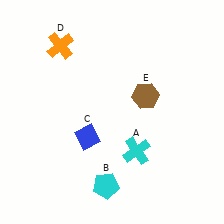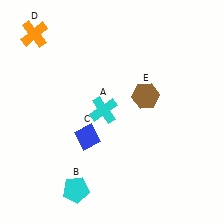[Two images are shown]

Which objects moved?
The objects that moved are: the cyan cross (A), the cyan pentagon (B), the orange cross (D).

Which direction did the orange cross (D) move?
The orange cross (D) moved left.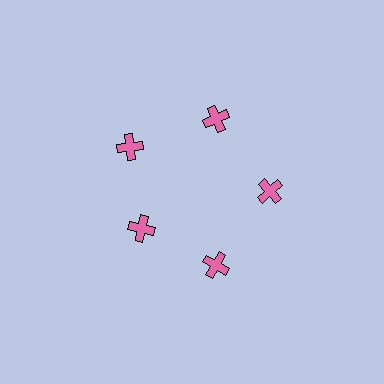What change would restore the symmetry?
The symmetry would be restored by moving it outward, back onto the ring so that all 5 crosses sit at equal angles and equal distance from the center.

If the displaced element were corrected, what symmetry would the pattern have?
It would have 5-fold rotational symmetry — the pattern would map onto itself every 72 degrees.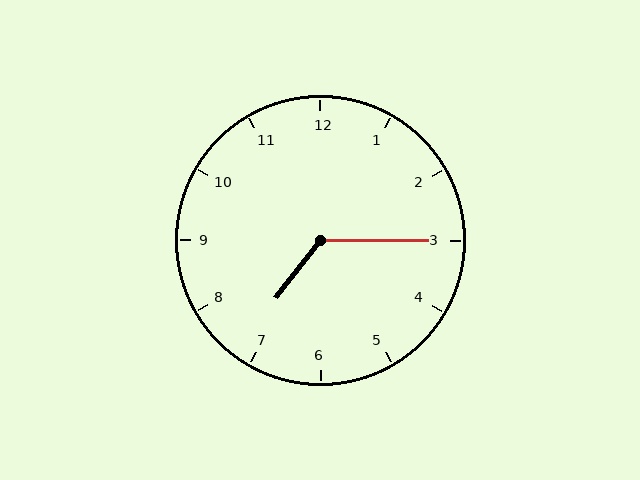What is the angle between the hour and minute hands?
Approximately 128 degrees.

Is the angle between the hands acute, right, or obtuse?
It is obtuse.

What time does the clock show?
7:15.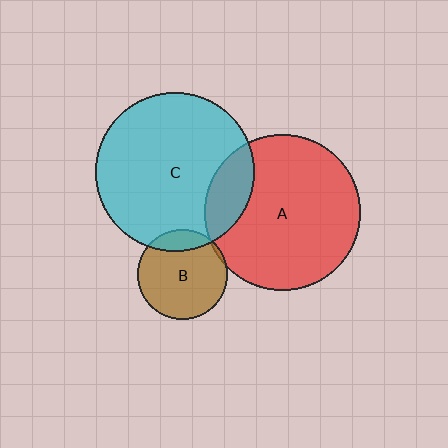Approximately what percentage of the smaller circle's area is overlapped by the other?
Approximately 15%.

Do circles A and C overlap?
Yes.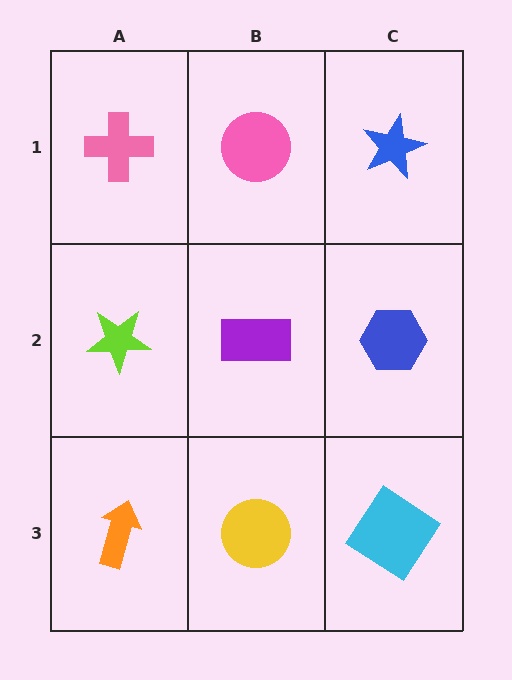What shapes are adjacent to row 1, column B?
A purple rectangle (row 2, column B), a pink cross (row 1, column A), a blue star (row 1, column C).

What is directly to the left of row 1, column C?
A pink circle.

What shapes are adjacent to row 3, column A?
A lime star (row 2, column A), a yellow circle (row 3, column B).